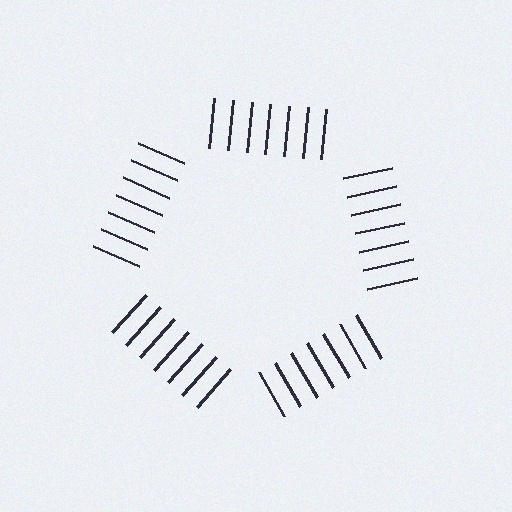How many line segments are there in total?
35 — 7 along each of the 5 edges.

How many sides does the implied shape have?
5 sides — the line-ends trace a pentagon.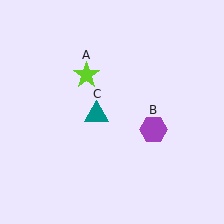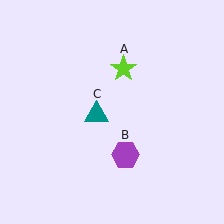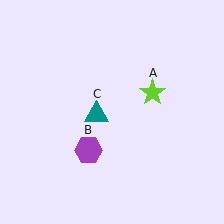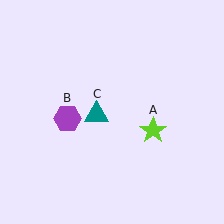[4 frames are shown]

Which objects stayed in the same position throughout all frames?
Teal triangle (object C) remained stationary.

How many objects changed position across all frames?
2 objects changed position: lime star (object A), purple hexagon (object B).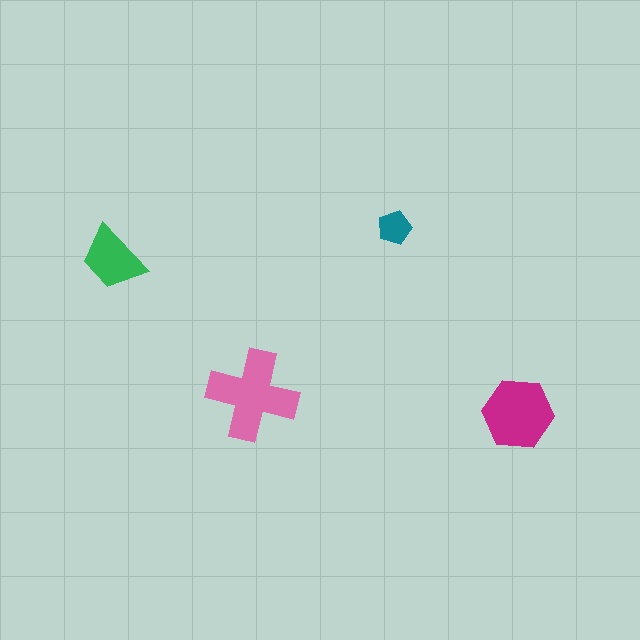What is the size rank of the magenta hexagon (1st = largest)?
2nd.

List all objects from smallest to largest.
The teal pentagon, the green trapezoid, the magenta hexagon, the pink cross.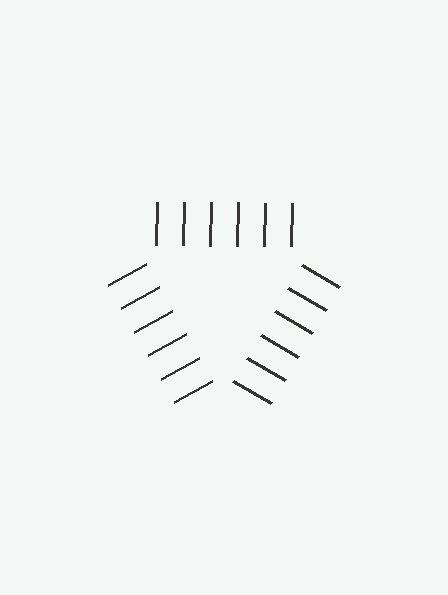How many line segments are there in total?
18 — 6 along each of the 3 edges.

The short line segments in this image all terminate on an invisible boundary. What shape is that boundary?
An illusory triangle — the line segments terminate on its edges but no continuous stroke is drawn.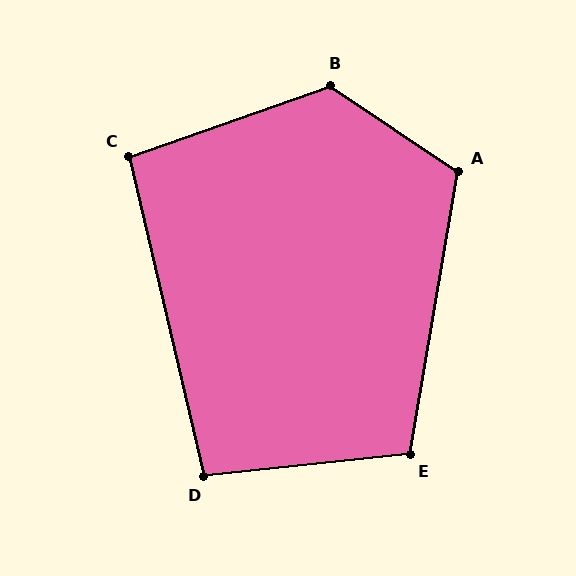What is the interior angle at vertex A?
Approximately 114 degrees (obtuse).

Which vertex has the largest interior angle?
B, at approximately 127 degrees.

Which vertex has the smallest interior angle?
C, at approximately 96 degrees.